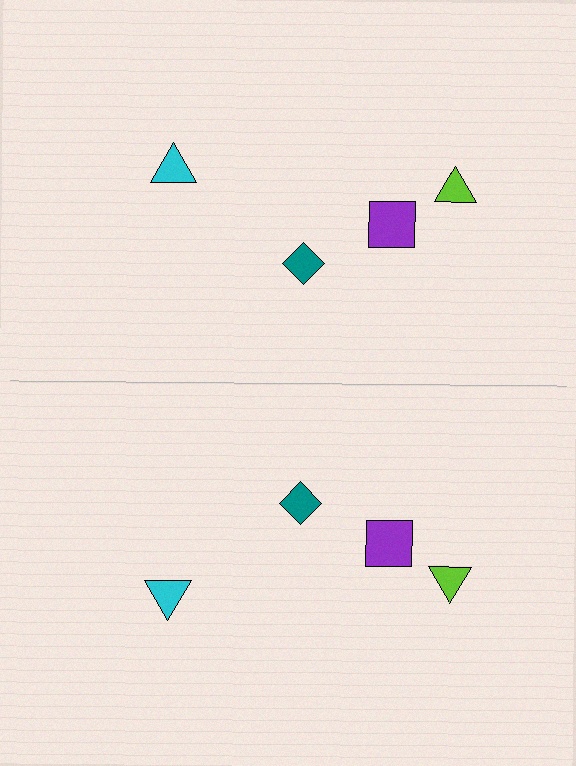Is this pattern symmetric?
Yes, this pattern has bilateral (reflection) symmetry.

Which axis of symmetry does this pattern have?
The pattern has a horizontal axis of symmetry running through the center of the image.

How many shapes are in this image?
There are 8 shapes in this image.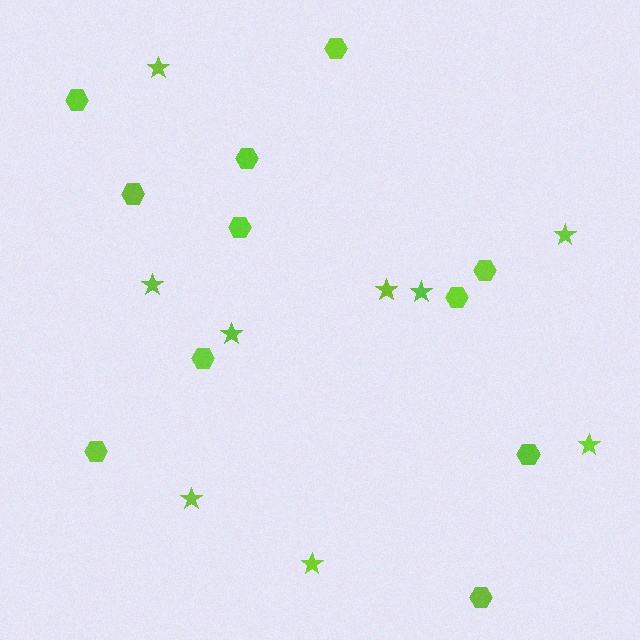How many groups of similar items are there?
There are 2 groups: one group of hexagons (11) and one group of stars (9).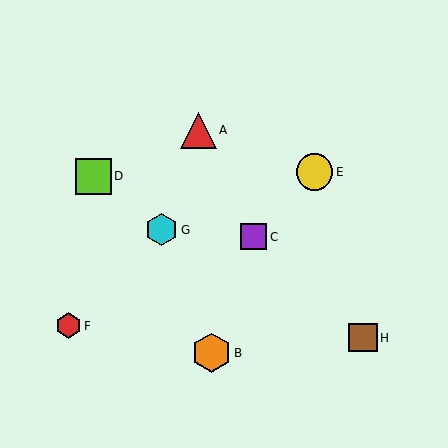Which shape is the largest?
The orange hexagon (labeled B) is the largest.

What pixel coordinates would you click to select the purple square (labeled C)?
Click at (254, 237) to select the purple square C.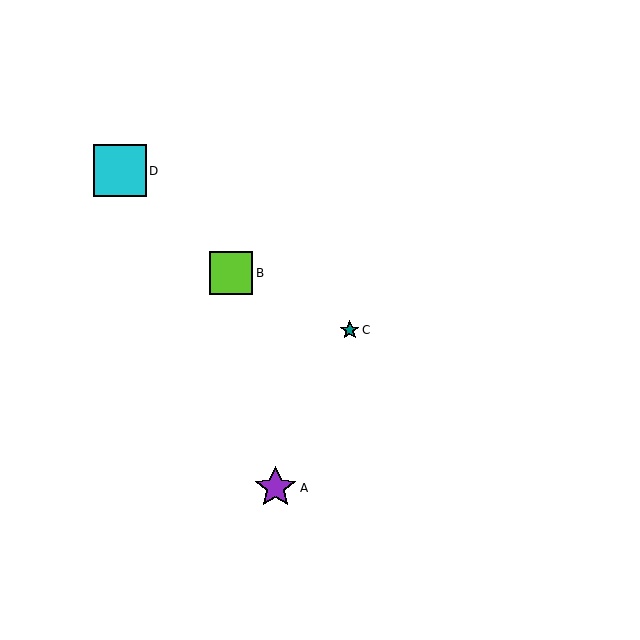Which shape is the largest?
The cyan square (labeled D) is the largest.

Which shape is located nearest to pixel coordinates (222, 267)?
The lime square (labeled B) at (231, 273) is nearest to that location.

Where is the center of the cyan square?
The center of the cyan square is at (120, 171).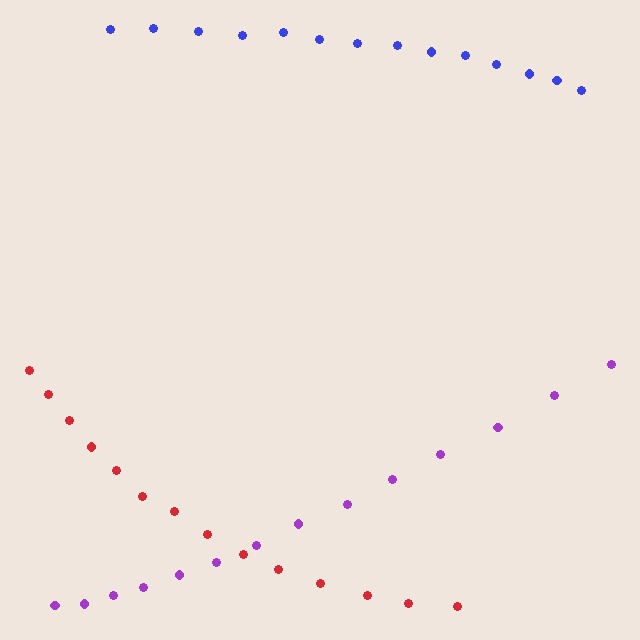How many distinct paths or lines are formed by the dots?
There are 3 distinct paths.